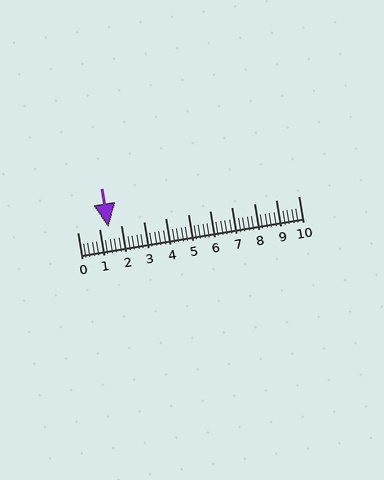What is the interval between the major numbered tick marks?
The major tick marks are spaced 1 units apart.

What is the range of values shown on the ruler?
The ruler shows values from 0 to 10.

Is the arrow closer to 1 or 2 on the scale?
The arrow is closer to 1.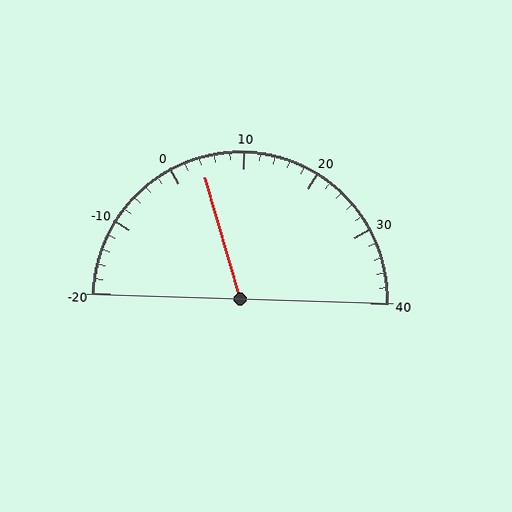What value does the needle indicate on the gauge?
The needle indicates approximately 4.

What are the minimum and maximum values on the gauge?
The gauge ranges from -20 to 40.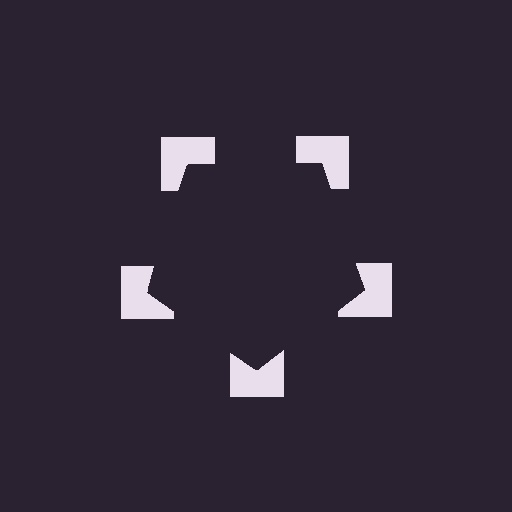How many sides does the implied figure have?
5 sides.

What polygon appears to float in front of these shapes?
An illusory pentagon — its edges are inferred from the aligned wedge cuts in the notched squares, not physically drawn.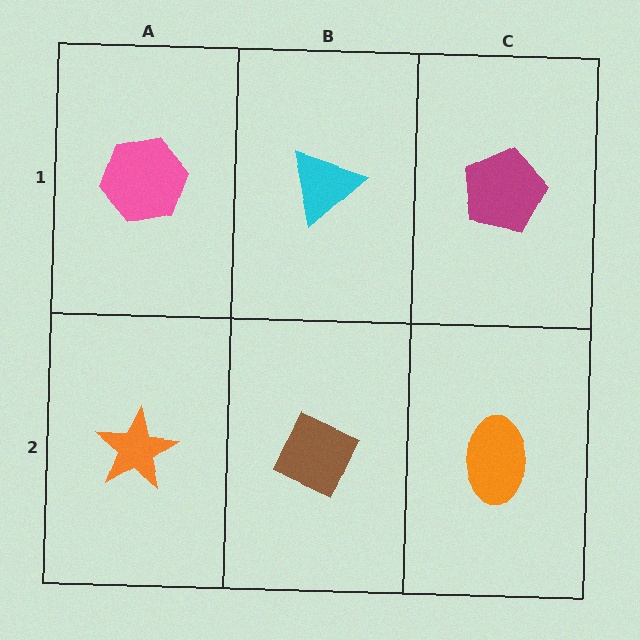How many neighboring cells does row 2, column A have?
2.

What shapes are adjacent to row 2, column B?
A cyan triangle (row 1, column B), an orange star (row 2, column A), an orange ellipse (row 2, column C).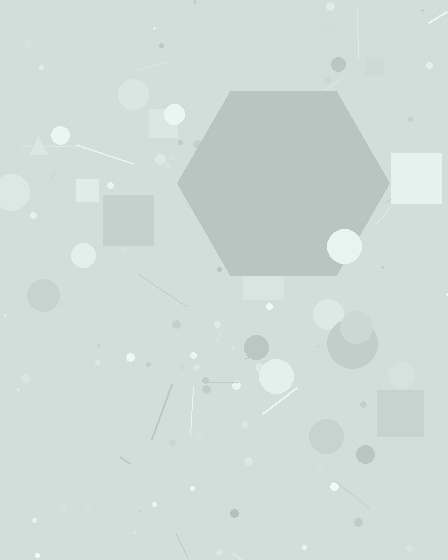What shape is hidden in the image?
A hexagon is hidden in the image.